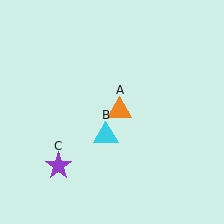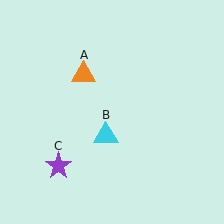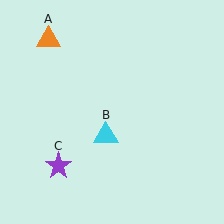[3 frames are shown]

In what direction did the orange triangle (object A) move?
The orange triangle (object A) moved up and to the left.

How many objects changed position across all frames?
1 object changed position: orange triangle (object A).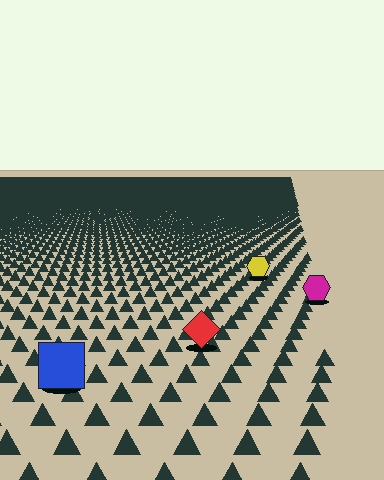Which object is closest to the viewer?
The blue square is closest. The texture marks near it are larger and more spread out.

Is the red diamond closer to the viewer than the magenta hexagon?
Yes. The red diamond is closer — you can tell from the texture gradient: the ground texture is coarser near it.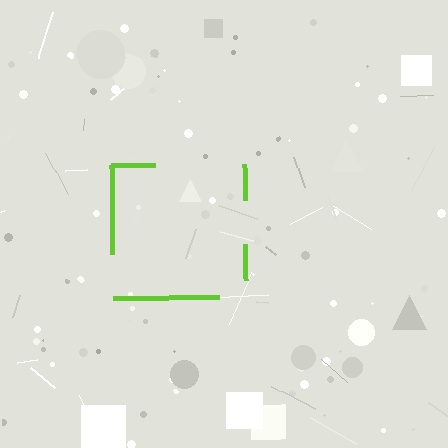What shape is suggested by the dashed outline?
The dashed outline suggests a square.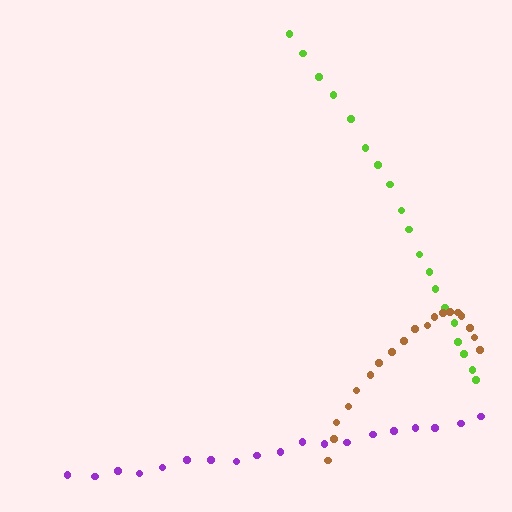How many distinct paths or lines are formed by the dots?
There are 3 distinct paths.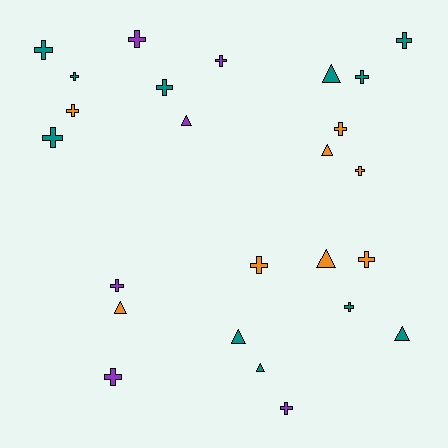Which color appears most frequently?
Teal, with 11 objects.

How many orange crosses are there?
There are 5 orange crosses.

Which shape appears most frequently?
Cross, with 17 objects.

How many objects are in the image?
There are 25 objects.